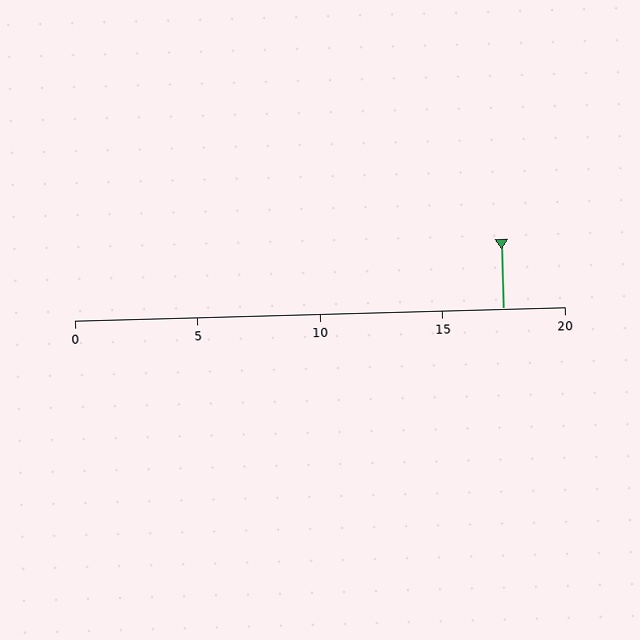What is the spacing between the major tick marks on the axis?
The major ticks are spaced 5 apart.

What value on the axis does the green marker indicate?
The marker indicates approximately 17.5.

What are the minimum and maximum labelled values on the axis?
The axis runs from 0 to 20.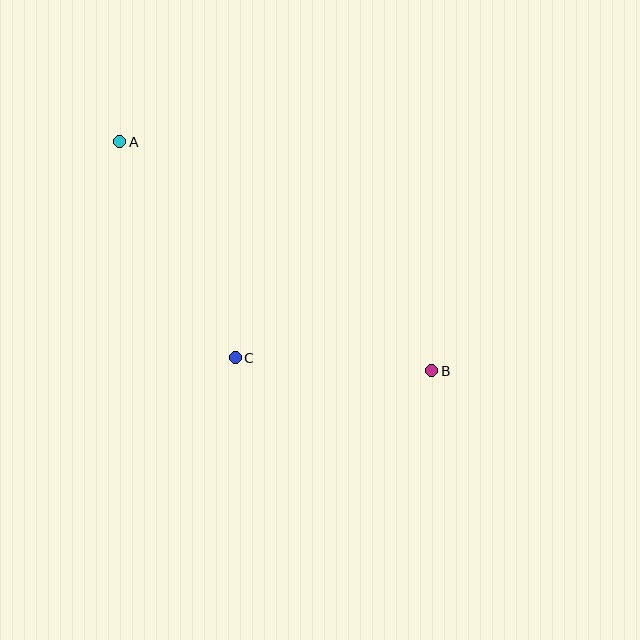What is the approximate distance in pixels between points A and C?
The distance between A and C is approximately 245 pixels.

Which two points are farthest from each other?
Points A and B are farthest from each other.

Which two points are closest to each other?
Points B and C are closest to each other.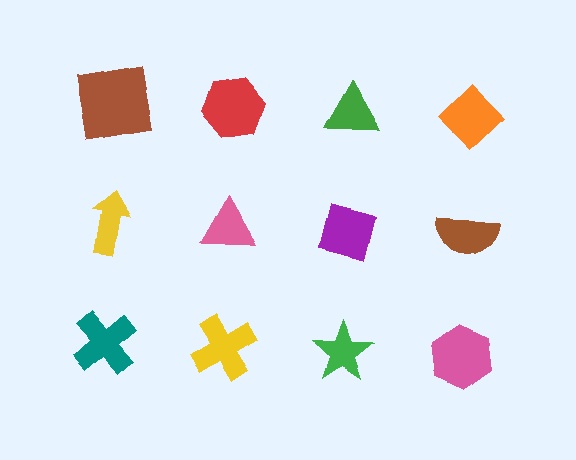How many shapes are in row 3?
4 shapes.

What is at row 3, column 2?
A yellow cross.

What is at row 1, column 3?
A green triangle.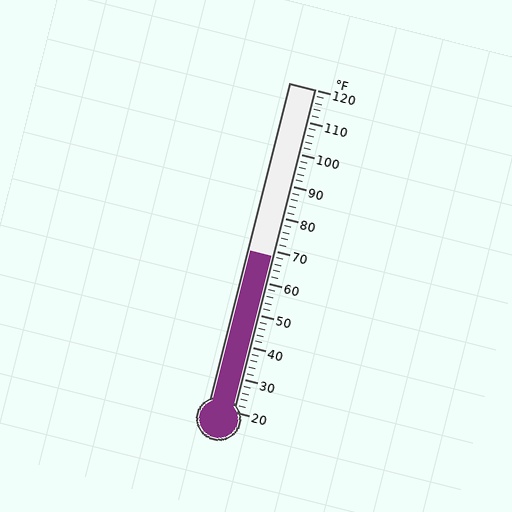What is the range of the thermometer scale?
The thermometer scale ranges from 20°F to 120°F.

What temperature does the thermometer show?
The thermometer shows approximately 68°F.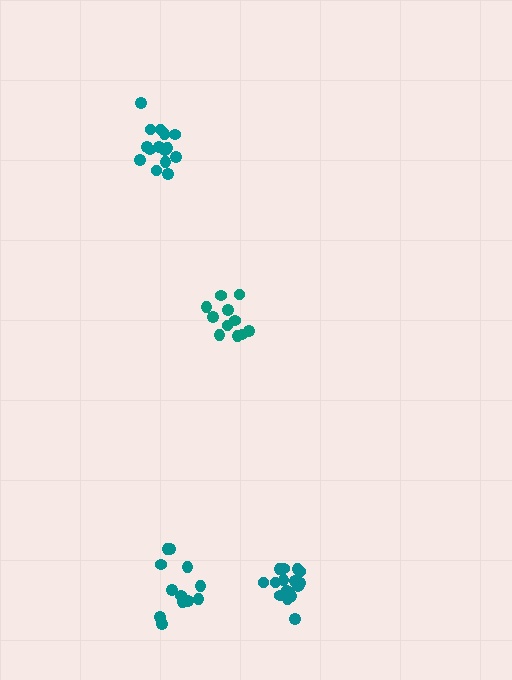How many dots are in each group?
Group 1: 11 dots, Group 2: 15 dots, Group 3: 12 dots, Group 4: 16 dots (54 total).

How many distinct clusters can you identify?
There are 4 distinct clusters.